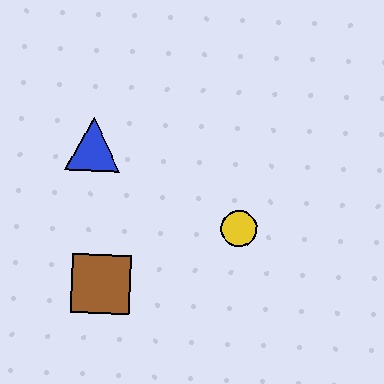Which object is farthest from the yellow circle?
The blue triangle is farthest from the yellow circle.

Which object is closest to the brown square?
The blue triangle is closest to the brown square.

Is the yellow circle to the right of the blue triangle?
Yes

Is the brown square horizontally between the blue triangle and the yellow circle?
Yes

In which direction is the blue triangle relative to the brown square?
The blue triangle is above the brown square.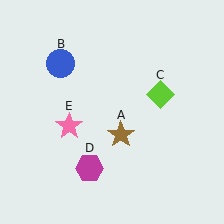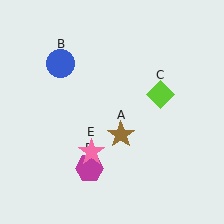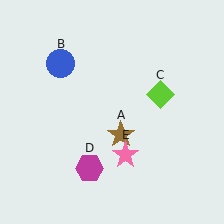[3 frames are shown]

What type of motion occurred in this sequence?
The pink star (object E) rotated counterclockwise around the center of the scene.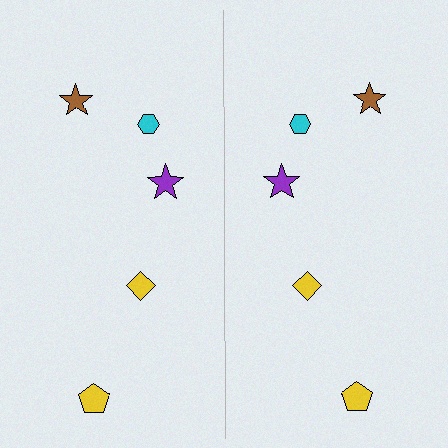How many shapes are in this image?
There are 10 shapes in this image.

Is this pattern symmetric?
Yes, this pattern has bilateral (reflection) symmetry.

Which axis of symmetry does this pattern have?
The pattern has a vertical axis of symmetry running through the center of the image.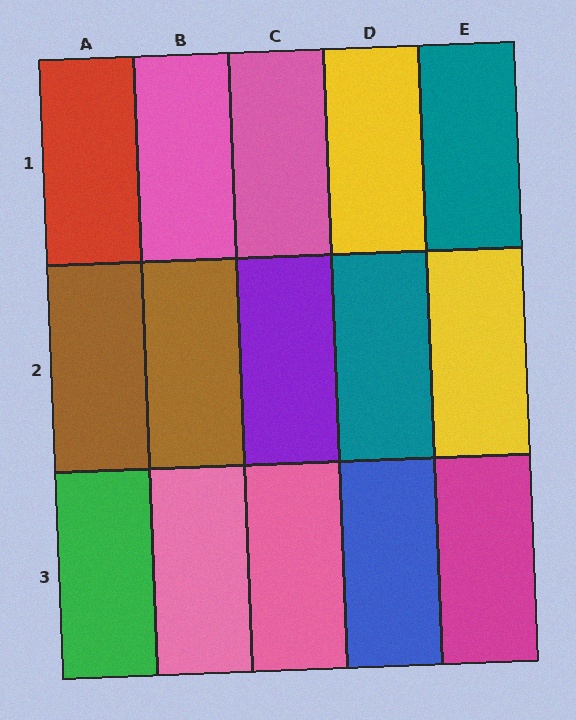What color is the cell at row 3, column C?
Pink.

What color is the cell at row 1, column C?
Pink.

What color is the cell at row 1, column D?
Yellow.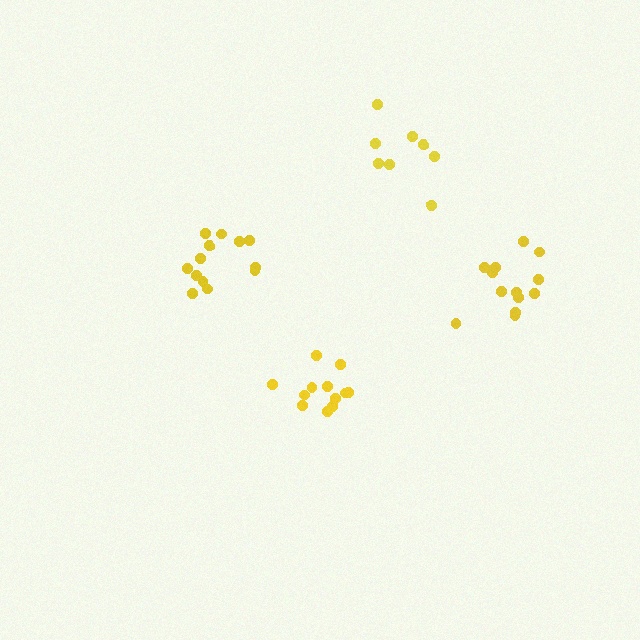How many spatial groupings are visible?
There are 4 spatial groupings.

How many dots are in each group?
Group 1: 13 dots, Group 2: 12 dots, Group 3: 8 dots, Group 4: 13 dots (46 total).